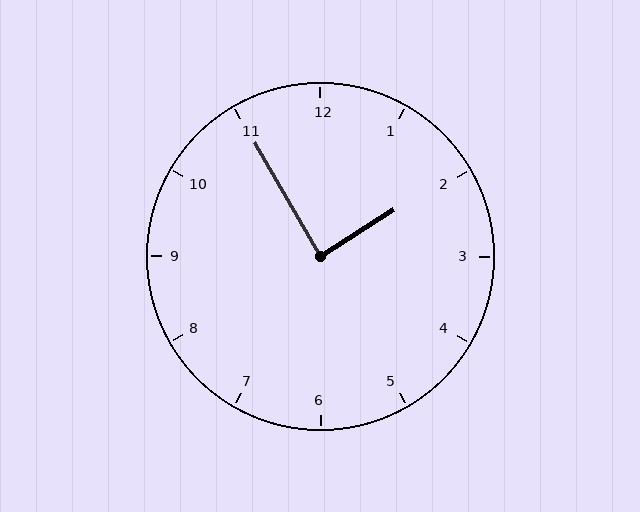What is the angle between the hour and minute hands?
Approximately 88 degrees.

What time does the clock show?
1:55.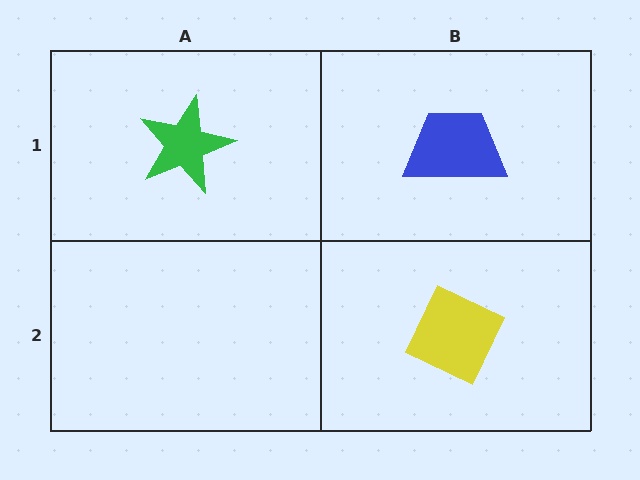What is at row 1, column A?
A green star.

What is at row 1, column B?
A blue trapezoid.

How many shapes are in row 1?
2 shapes.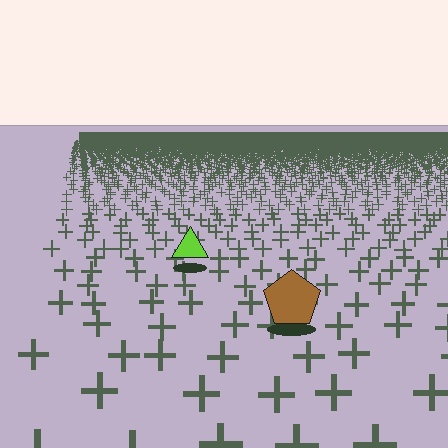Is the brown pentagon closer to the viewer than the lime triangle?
Yes. The brown pentagon is closer — you can tell from the texture gradient: the ground texture is coarser near it.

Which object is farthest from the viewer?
The lime triangle is farthest from the viewer. It appears smaller and the ground texture around it is denser.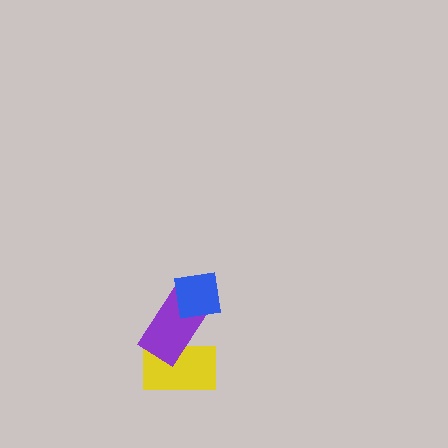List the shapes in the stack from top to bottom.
From top to bottom: the blue square, the purple rectangle, the yellow rectangle.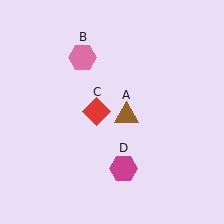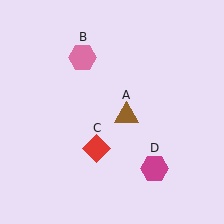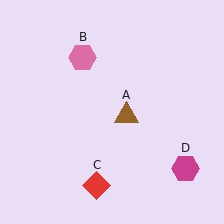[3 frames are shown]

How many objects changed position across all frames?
2 objects changed position: red diamond (object C), magenta hexagon (object D).